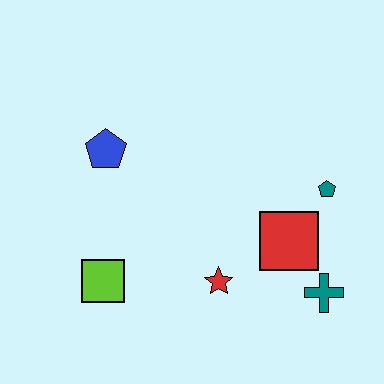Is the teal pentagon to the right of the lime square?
Yes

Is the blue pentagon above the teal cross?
Yes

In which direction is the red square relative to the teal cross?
The red square is above the teal cross.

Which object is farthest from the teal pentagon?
The lime square is farthest from the teal pentagon.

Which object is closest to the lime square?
The red star is closest to the lime square.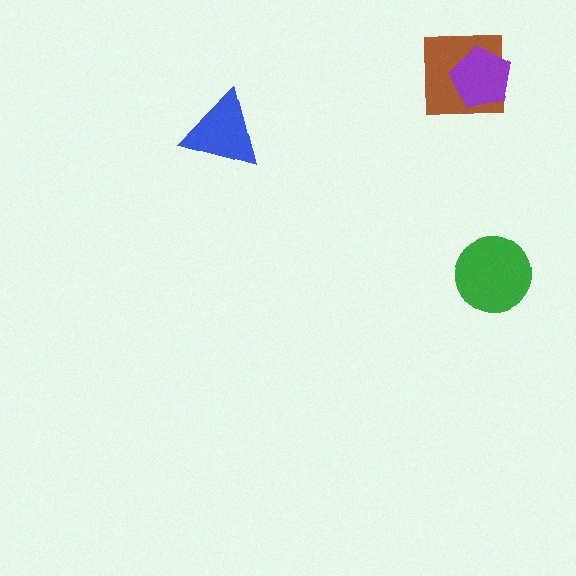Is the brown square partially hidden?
Yes, it is partially covered by another shape.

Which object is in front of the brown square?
The purple pentagon is in front of the brown square.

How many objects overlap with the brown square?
1 object overlaps with the brown square.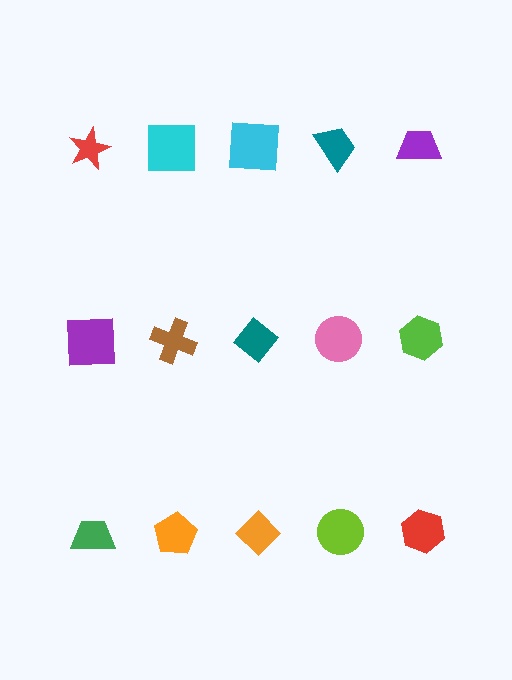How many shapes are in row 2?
5 shapes.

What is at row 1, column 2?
A cyan square.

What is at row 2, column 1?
A purple square.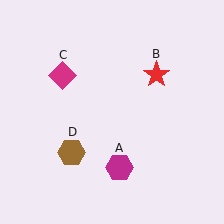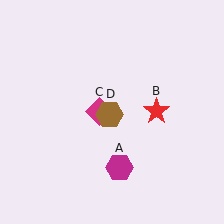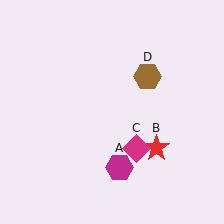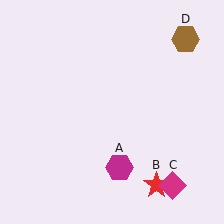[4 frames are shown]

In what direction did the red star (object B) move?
The red star (object B) moved down.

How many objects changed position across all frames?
3 objects changed position: red star (object B), magenta diamond (object C), brown hexagon (object D).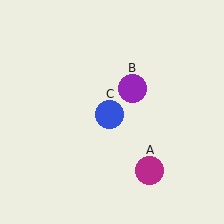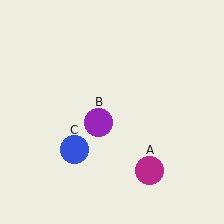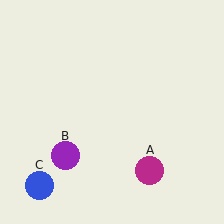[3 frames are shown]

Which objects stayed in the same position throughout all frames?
Magenta circle (object A) remained stationary.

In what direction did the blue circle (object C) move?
The blue circle (object C) moved down and to the left.